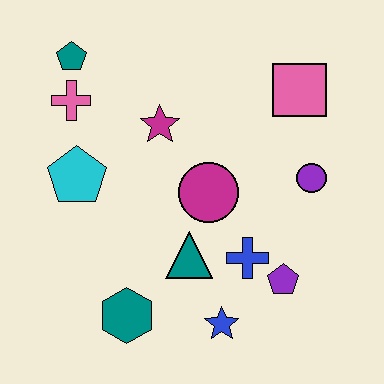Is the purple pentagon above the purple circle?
No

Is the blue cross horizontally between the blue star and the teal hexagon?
No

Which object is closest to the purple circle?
The pink square is closest to the purple circle.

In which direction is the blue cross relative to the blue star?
The blue cross is above the blue star.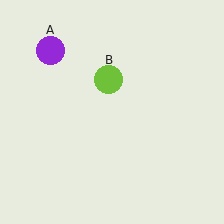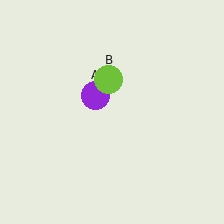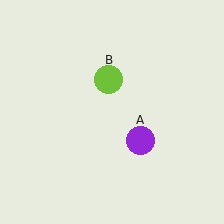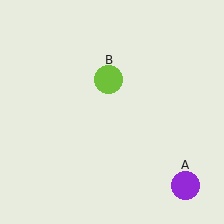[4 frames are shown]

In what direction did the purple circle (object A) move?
The purple circle (object A) moved down and to the right.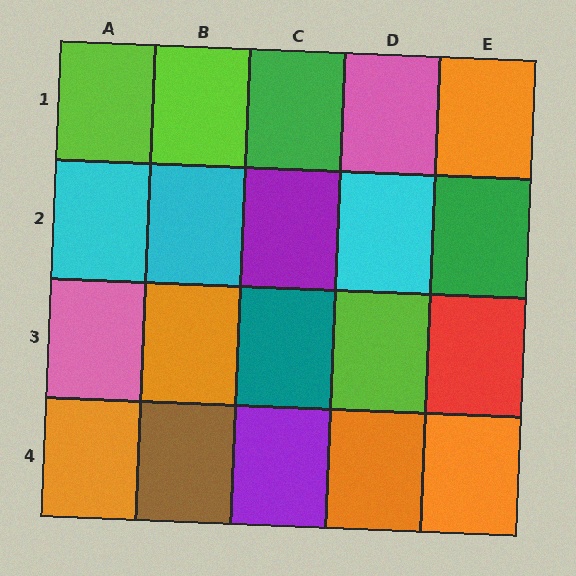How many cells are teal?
1 cell is teal.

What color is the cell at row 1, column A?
Lime.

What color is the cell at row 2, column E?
Green.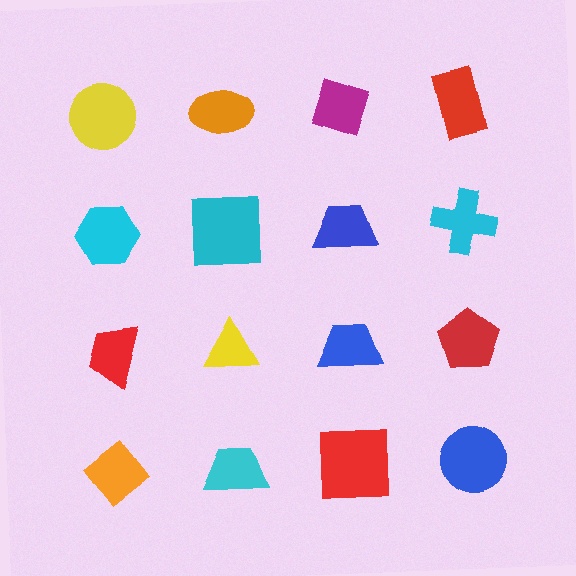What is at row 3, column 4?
A red pentagon.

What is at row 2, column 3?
A blue trapezoid.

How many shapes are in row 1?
4 shapes.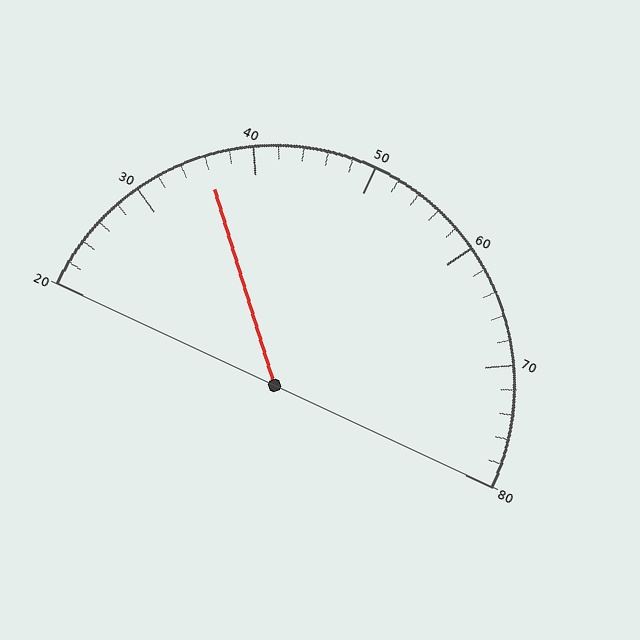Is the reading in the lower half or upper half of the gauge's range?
The reading is in the lower half of the range (20 to 80).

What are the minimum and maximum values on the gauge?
The gauge ranges from 20 to 80.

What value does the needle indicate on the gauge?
The needle indicates approximately 36.